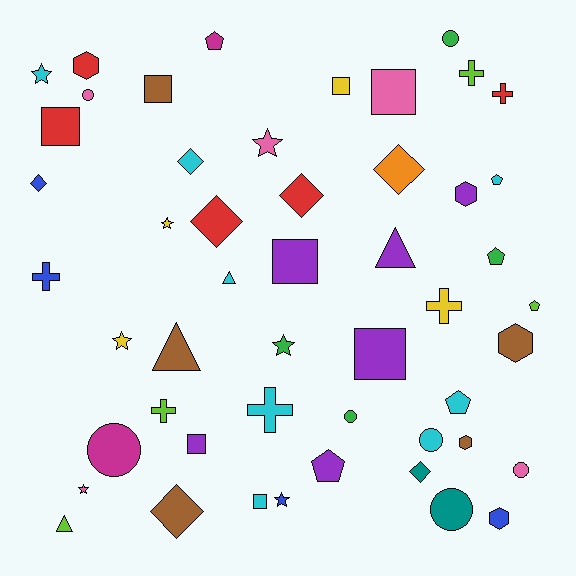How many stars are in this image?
There are 7 stars.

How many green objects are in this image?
There are 4 green objects.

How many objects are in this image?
There are 50 objects.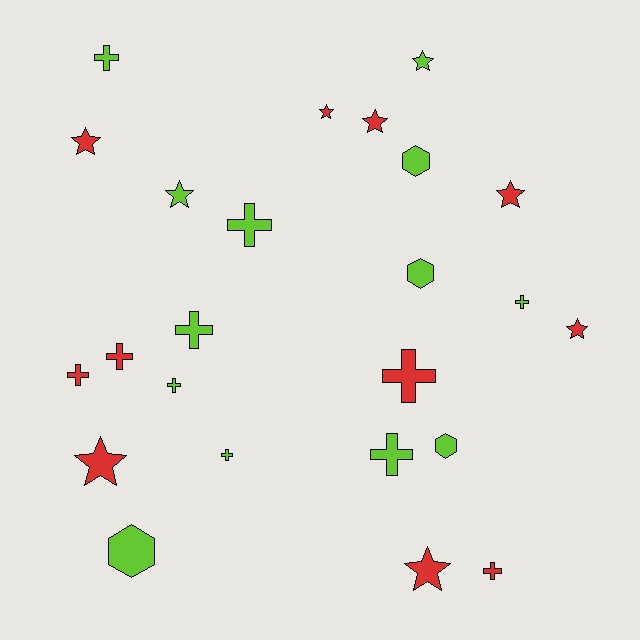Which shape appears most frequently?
Cross, with 11 objects.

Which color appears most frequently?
Lime, with 13 objects.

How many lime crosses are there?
There are 7 lime crosses.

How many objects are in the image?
There are 24 objects.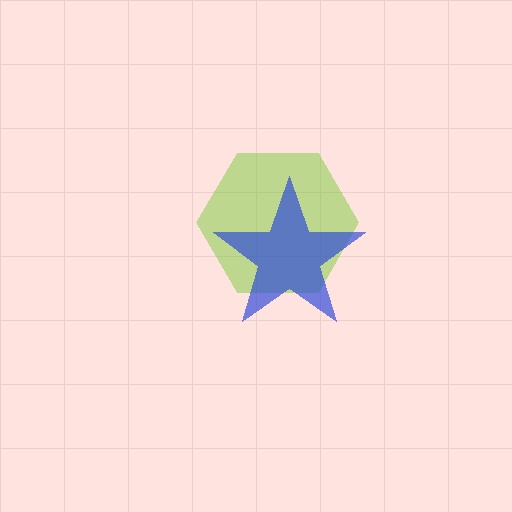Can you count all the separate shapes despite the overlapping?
Yes, there are 2 separate shapes.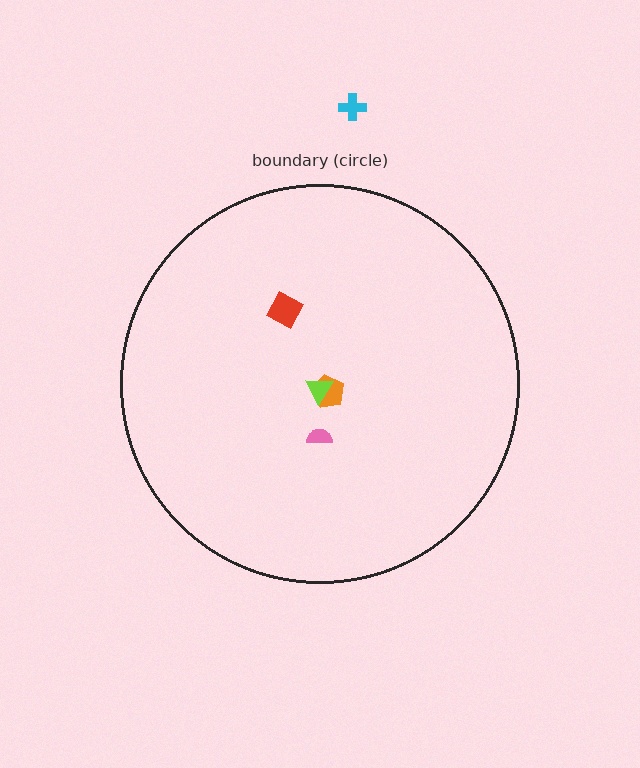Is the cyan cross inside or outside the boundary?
Outside.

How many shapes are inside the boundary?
4 inside, 1 outside.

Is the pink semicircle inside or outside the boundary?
Inside.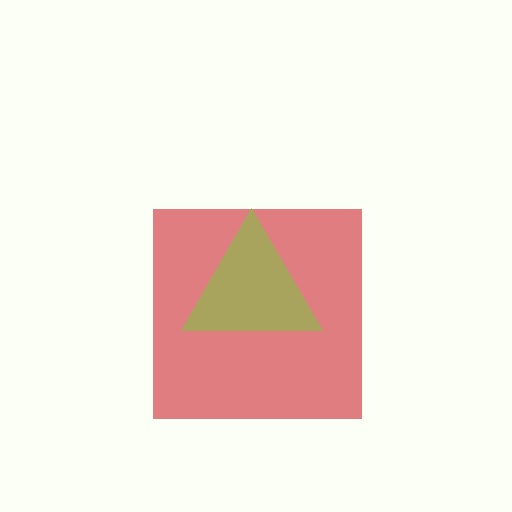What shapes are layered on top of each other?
The layered shapes are: a red square, a lime triangle.